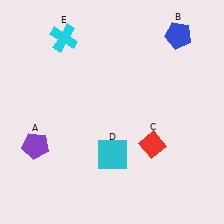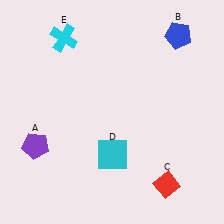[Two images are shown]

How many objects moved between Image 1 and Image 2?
1 object moved between the two images.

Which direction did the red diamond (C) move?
The red diamond (C) moved down.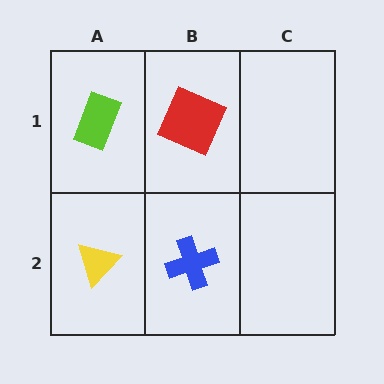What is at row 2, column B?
A blue cross.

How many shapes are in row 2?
2 shapes.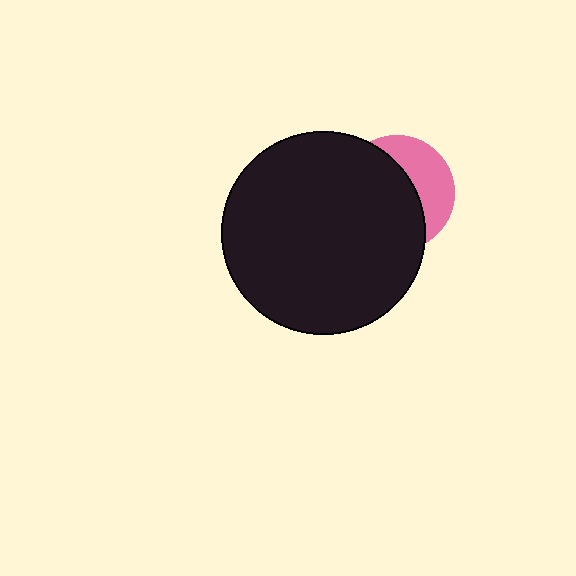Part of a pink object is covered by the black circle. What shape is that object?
It is a circle.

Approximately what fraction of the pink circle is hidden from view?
Roughly 64% of the pink circle is hidden behind the black circle.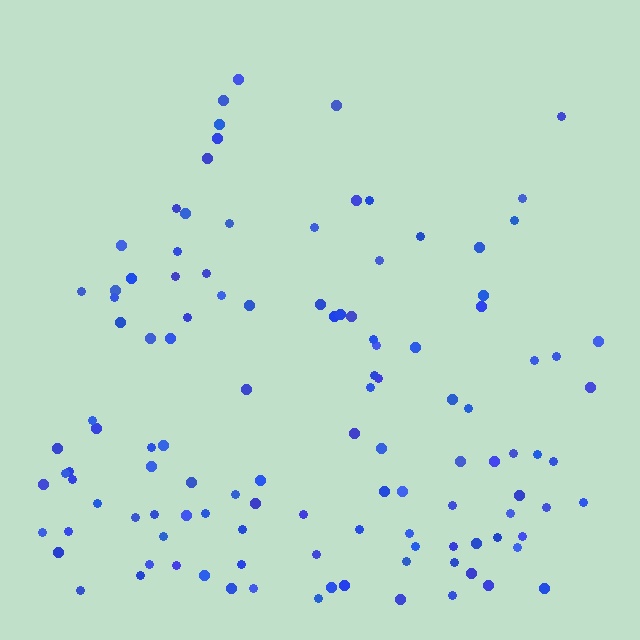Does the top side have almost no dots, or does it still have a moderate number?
Still a moderate number, just noticeably fewer than the bottom.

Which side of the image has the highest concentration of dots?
The bottom.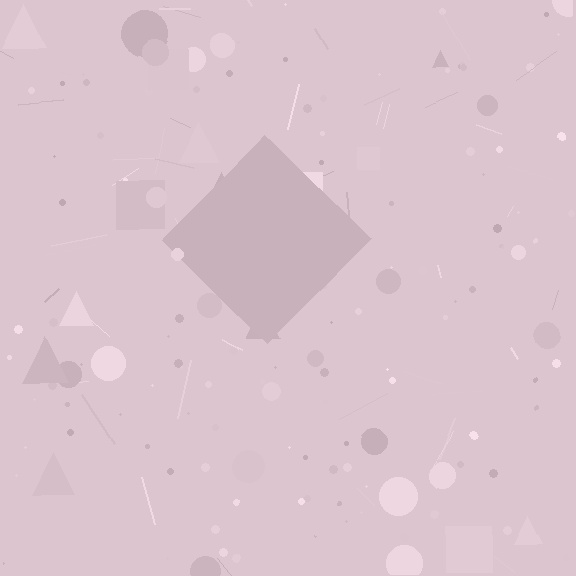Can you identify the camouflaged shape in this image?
The camouflaged shape is a diamond.